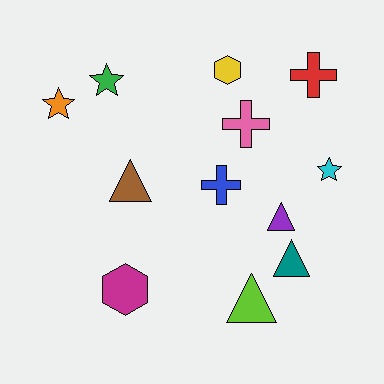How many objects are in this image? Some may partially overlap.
There are 12 objects.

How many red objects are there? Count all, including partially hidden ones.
There is 1 red object.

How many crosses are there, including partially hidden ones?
There are 3 crosses.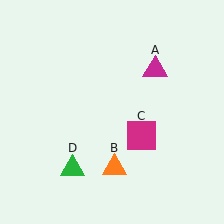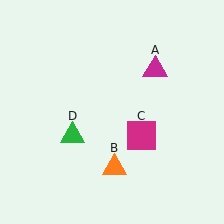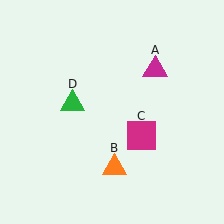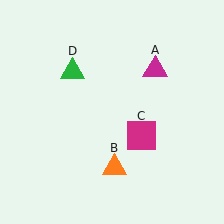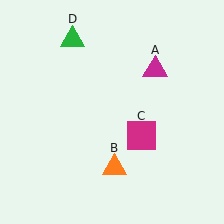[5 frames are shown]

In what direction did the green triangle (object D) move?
The green triangle (object D) moved up.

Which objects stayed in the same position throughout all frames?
Magenta triangle (object A) and orange triangle (object B) and magenta square (object C) remained stationary.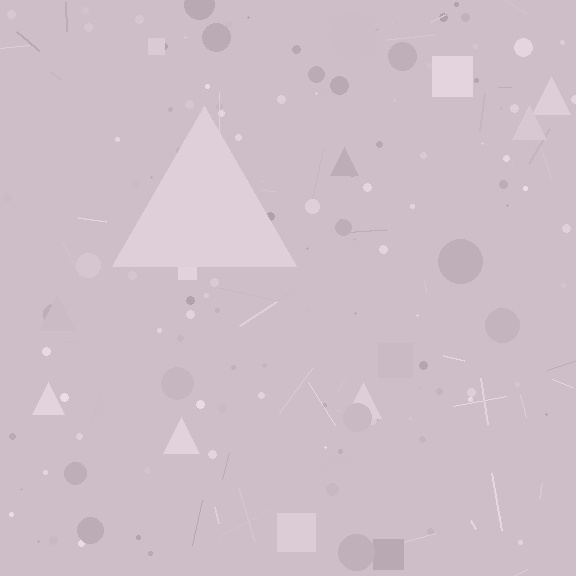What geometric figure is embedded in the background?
A triangle is embedded in the background.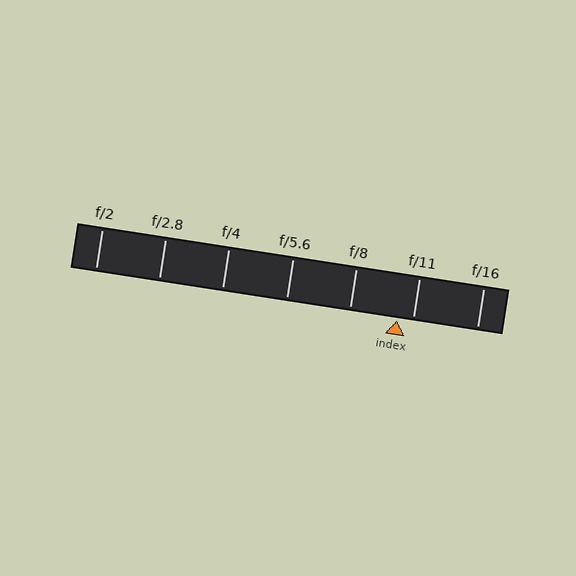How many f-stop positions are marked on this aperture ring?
There are 7 f-stop positions marked.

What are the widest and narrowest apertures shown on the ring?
The widest aperture shown is f/2 and the narrowest is f/16.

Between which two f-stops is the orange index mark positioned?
The index mark is between f/8 and f/11.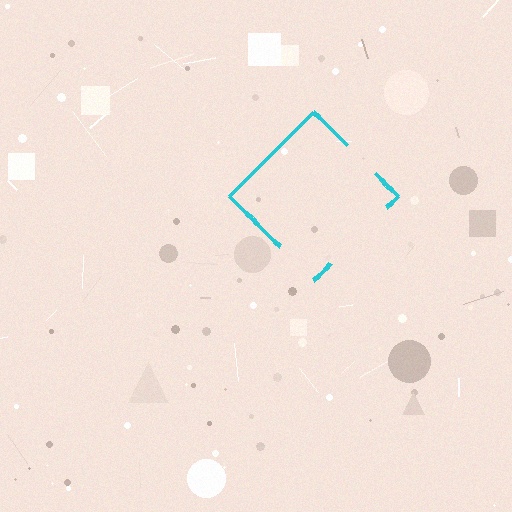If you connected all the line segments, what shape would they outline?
They would outline a diamond.